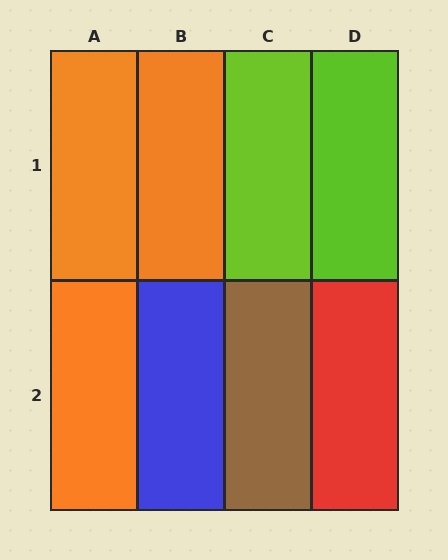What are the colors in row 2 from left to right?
Orange, blue, brown, red.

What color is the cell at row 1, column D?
Lime.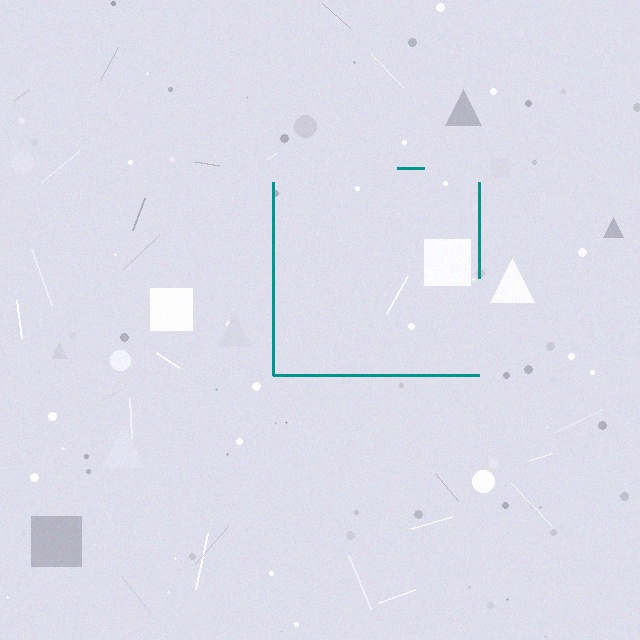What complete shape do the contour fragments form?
The contour fragments form a square.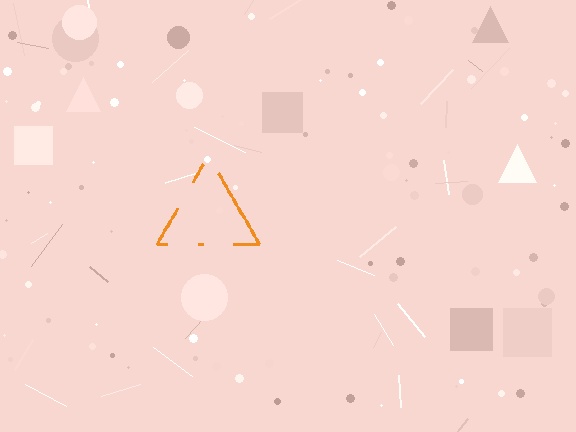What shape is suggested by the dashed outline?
The dashed outline suggests a triangle.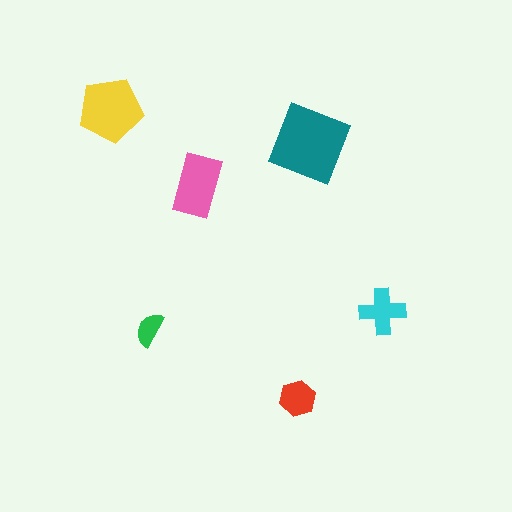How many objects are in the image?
There are 6 objects in the image.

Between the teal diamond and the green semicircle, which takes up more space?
The teal diamond.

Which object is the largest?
The teal diamond.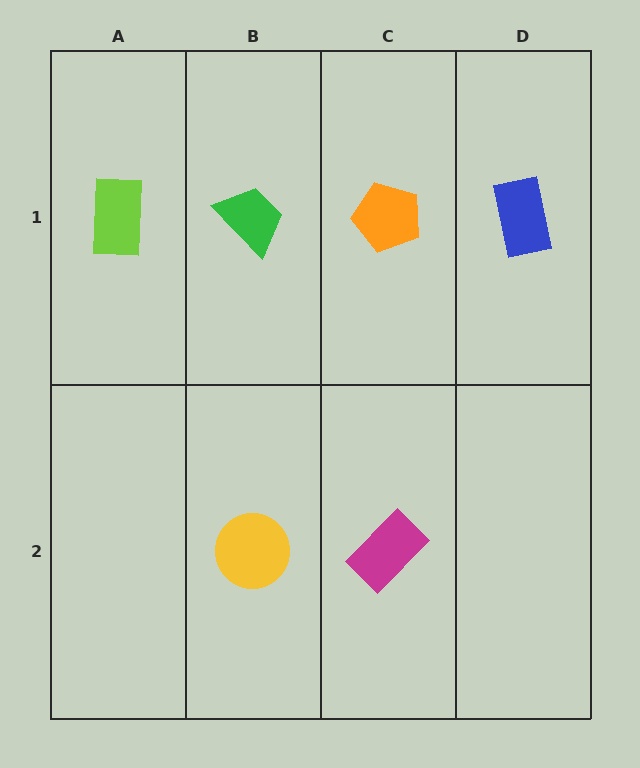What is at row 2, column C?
A magenta rectangle.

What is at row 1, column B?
A green trapezoid.